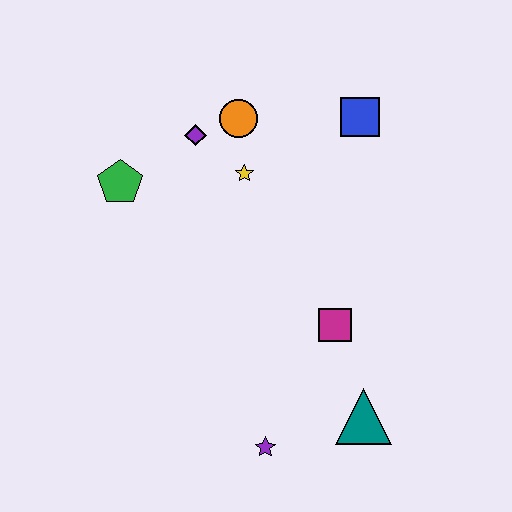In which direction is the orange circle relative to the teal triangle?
The orange circle is above the teal triangle.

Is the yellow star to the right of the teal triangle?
No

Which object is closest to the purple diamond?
The orange circle is closest to the purple diamond.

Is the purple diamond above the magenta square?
Yes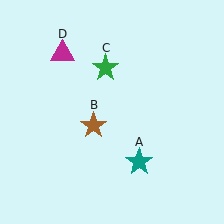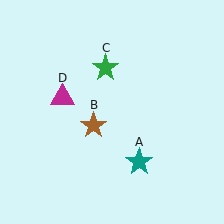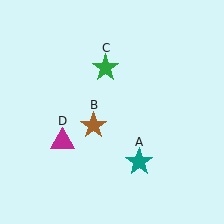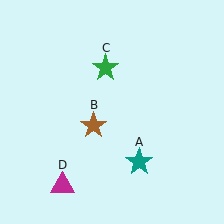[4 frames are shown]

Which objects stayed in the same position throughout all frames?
Teal star (object A) and brown star (object B) and green star (object C) remained stationary.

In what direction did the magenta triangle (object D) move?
The magenta triangle (object D) moved down.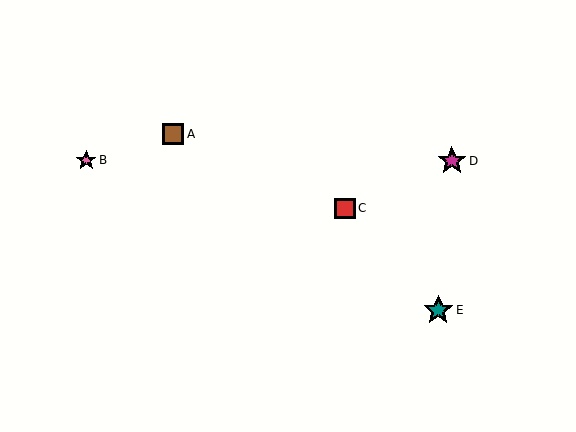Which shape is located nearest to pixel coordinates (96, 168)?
The pink star (labeled B) at (86, 160) is nearest to that location.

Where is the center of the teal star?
The center of the teal star is at (438, 310).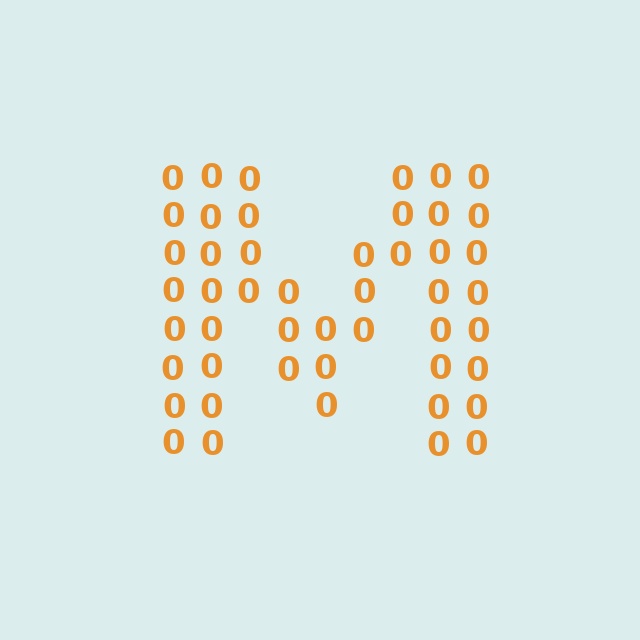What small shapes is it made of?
It is made of small digit 0's.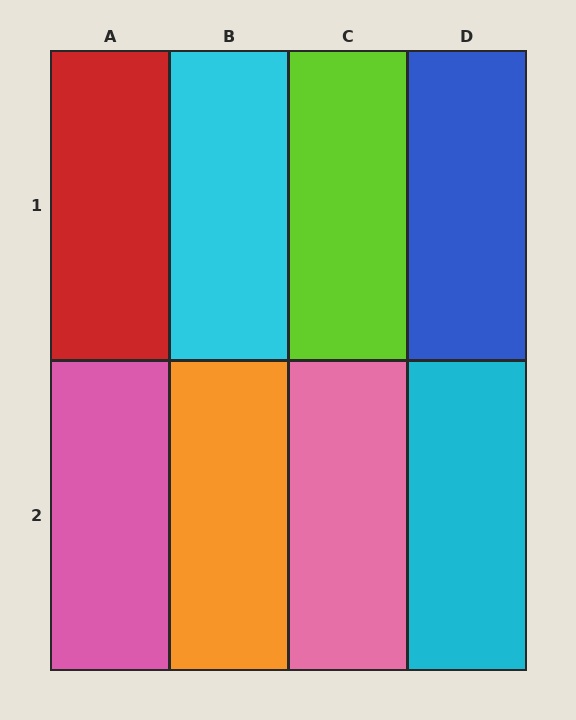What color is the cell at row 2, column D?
Cyan.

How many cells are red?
1 cell is red.